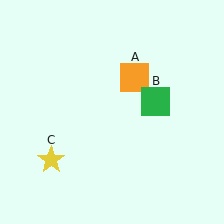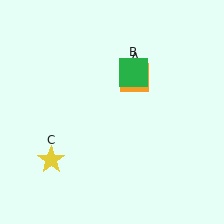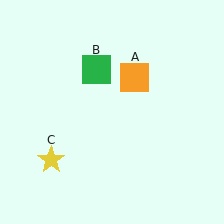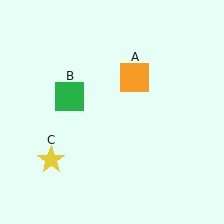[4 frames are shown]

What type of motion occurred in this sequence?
The green square (object B) rotated counterclockwise around the center of the scene.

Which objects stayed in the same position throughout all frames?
Orange square (object A) and yellow star (object C) remained stationary.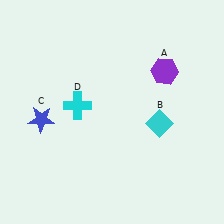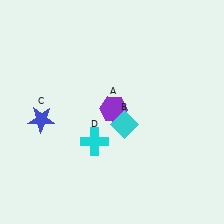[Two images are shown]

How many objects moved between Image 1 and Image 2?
3 objects moved between the two images.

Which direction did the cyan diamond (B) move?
The cyan diamond (B) moved left.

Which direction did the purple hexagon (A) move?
The purple hexagon (A) moved left.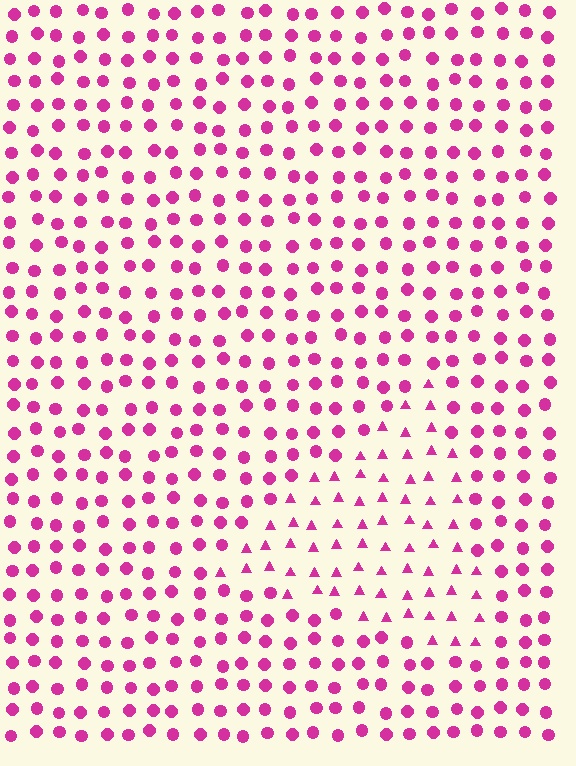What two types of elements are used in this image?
The image uses triangles inside the triangle region and circles outside it.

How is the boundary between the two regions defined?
The boundary is defined by a change in element shape: triangles inside vs. circles outside. All elements share the same color and spacing.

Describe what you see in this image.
The image is filled with small magenta elements arranged in a uniform grid. A triangle-shaped region contains triangles, while the surrounding area contains circles. The boundary is defined purely by the change in element shape.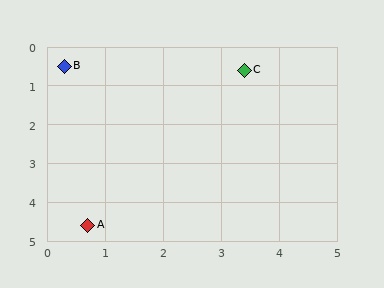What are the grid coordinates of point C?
Point C is at approximately (3.4, 0.6).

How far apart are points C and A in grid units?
Points C and A are about 4.8 grid units apart.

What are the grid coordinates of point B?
Point B is at approximately (0.3, 0.5).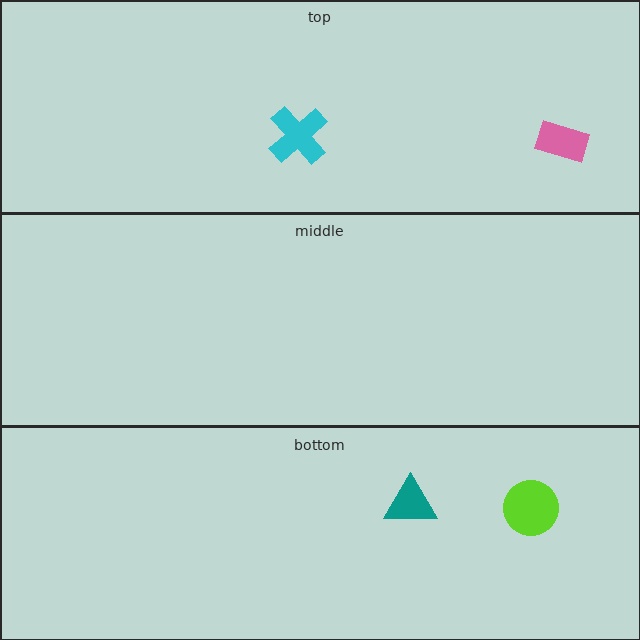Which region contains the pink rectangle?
The top region.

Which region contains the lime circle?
The bottom region.